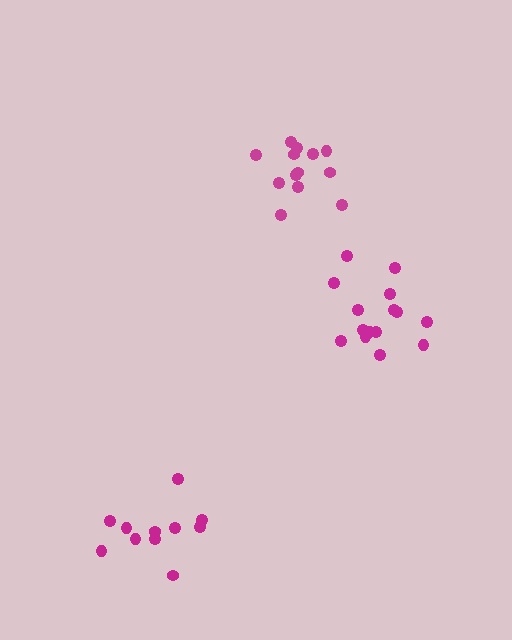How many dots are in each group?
Group 1: 15 dots, Group 2: 13 dots, Group 3: 11 dots (39 total).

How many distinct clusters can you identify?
There are 3 distinct clusters.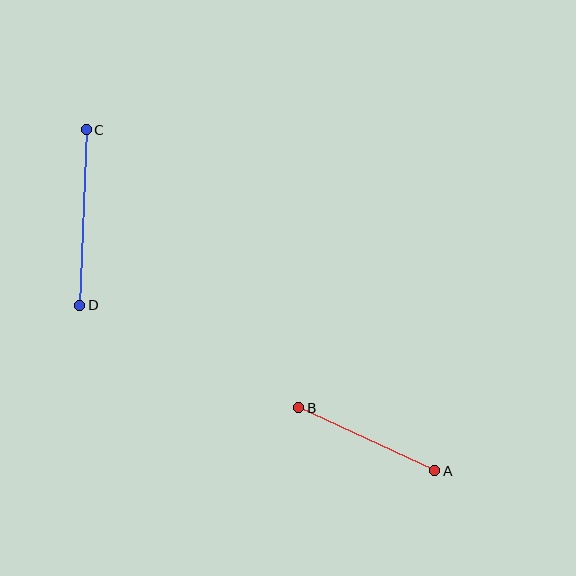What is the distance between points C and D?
The distance is approximately 176 pixels.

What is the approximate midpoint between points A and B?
The midpoint is at approximately (367, 439) pixels.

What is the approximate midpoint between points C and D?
The midpoint is at approximately (83, 218) pixels.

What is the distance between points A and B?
The distance is approximately 150 pixels.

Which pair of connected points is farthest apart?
Points C and D are farthest apart.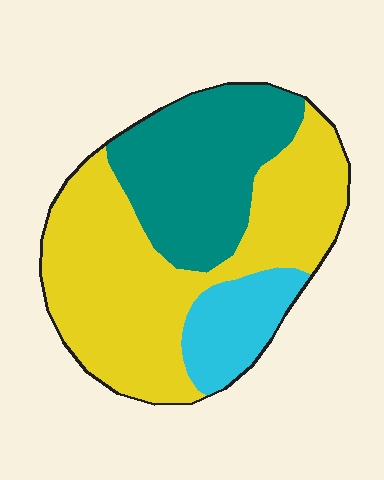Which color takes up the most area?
Yellow, at roughly 55%.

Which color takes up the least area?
Cyan, at roughly 15%.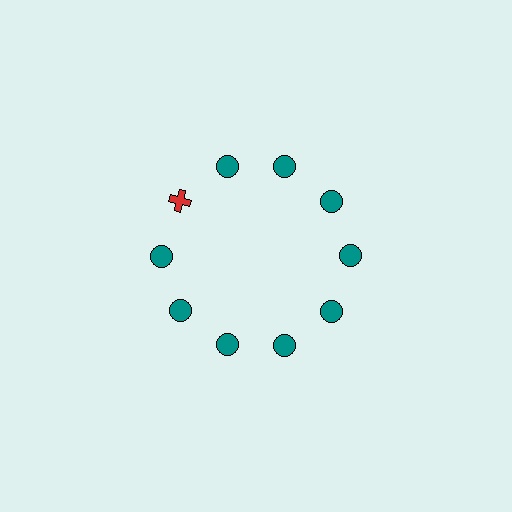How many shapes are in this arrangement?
There are 10 shapes arranged in a ring pattern.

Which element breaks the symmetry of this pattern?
The red cross at roughly the 10 o'clock position breaks the symmetry. All other shapes are teal circles.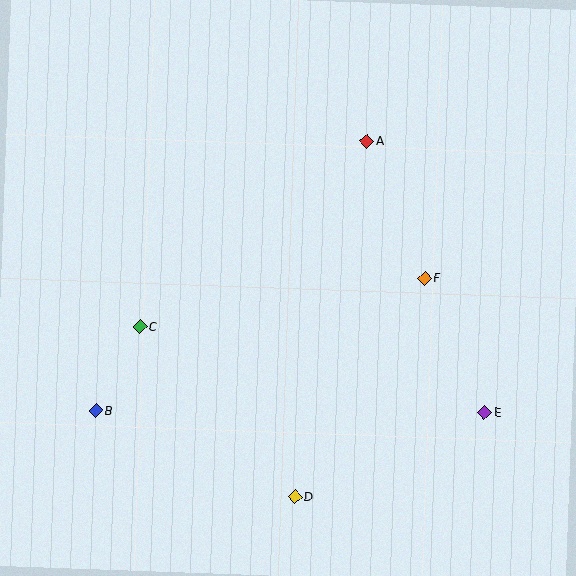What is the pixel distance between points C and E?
The distance between C and E is 355 pixels.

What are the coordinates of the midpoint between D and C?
The midpoint between D and C is at (217, 411).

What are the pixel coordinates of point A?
Point A is at (367, 141).